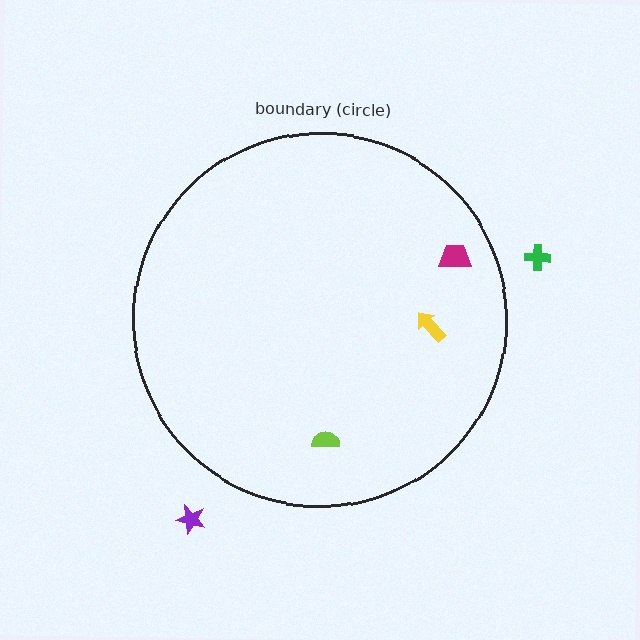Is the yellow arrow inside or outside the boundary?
Inside.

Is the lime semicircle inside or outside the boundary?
Inside.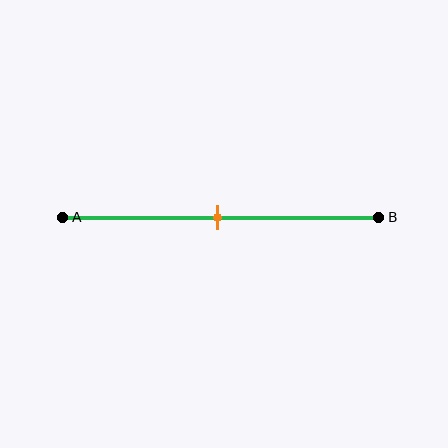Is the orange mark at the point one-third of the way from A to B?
No, the mark is at about 50% from A, not at the 33% one-third point.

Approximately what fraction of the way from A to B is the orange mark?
The orange mark is approximately 50% of the way from A to B.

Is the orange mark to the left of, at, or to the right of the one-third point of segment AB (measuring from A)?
The orange mark is to the right of the one-third point of segment AB.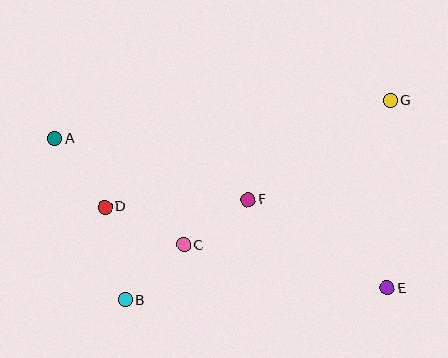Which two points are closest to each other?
Points C and F are closest to each other.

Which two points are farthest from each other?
Points A and E are farthest from each other.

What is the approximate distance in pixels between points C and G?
The distance between C and G is approximately 252 pixels.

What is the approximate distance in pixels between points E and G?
The distance between E and G is approximately 187 pixels.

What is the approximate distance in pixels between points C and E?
The distance between C and E is approximately 208 pixels.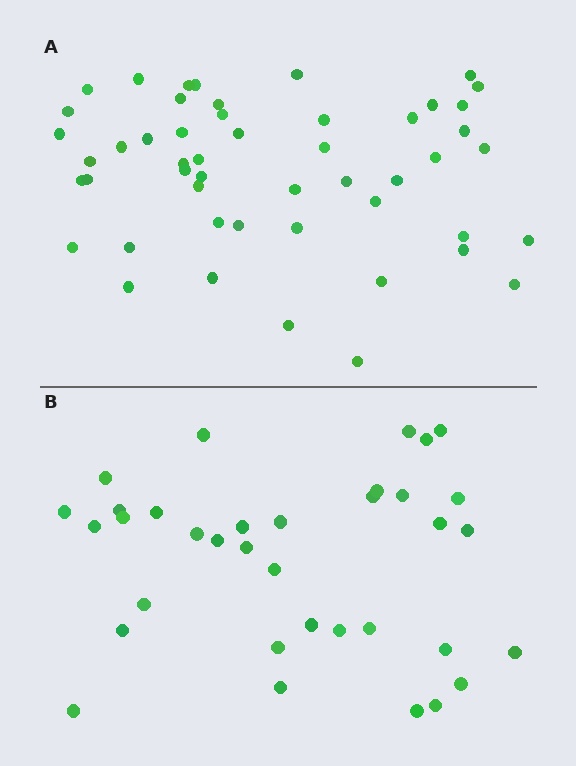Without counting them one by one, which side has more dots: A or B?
Region A (the top region) has more dots.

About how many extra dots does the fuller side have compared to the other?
Region A has approximately 15 more dots than region B.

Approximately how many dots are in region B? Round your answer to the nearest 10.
About 40 dots. (The exact count is 35, which rounds to 40.)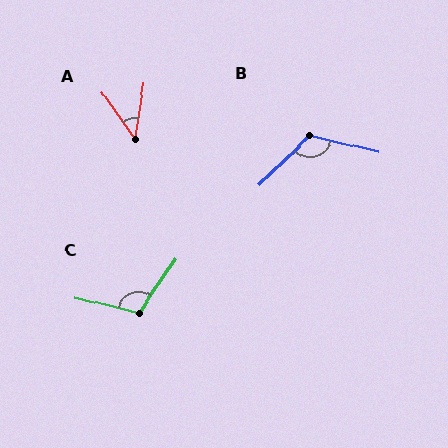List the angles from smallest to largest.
A (45°), C (110°), B (123°).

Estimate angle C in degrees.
Approximately 110 degrees.